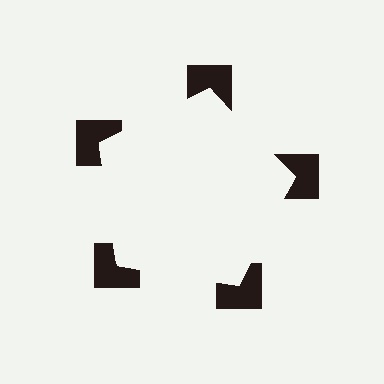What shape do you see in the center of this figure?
An illusory pentagon — its edges are inferred from the aligned wedge cuts in the notched squares, not physically drawn.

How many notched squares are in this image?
There are 5 — one at each vertex of the illusory pentagon.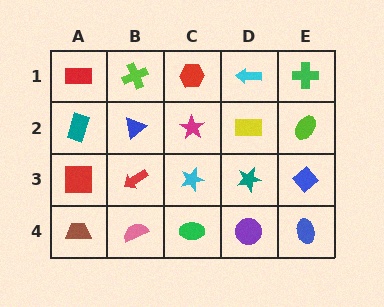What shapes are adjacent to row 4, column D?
A teal star (row 3, column D), a green ellipse (row 4, column C), a blue ellipse (row 4, column E).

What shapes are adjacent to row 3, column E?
A lime ellipse (row 2, column E), a blue ellipse (row 4, column E), a teal star (row 3, column D).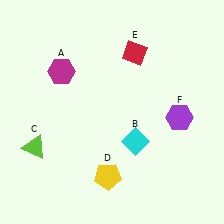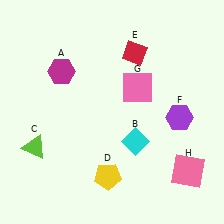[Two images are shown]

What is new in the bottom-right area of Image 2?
A pink square (H) was added in the bottom-right area of Image 2.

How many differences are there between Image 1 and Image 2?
There are 2 differences between the two images.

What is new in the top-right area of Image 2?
A pink square (G) was added in the top-right area of Image 2.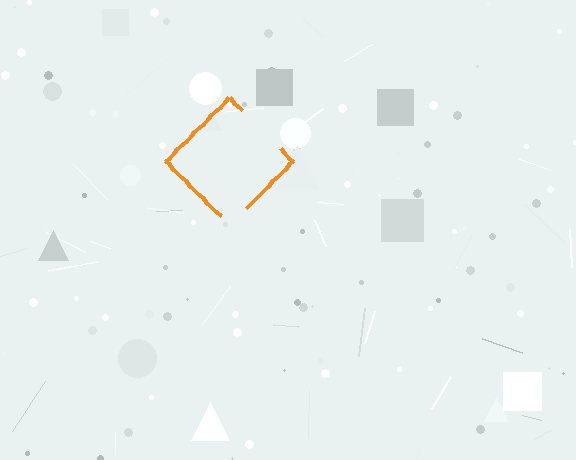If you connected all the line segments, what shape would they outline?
They would outline a diamond.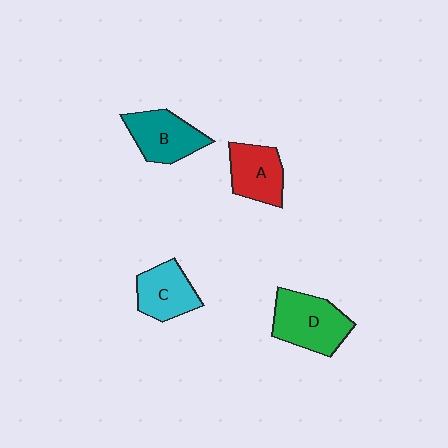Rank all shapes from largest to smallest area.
From largest to smallest: D (green), B (teal), A (red), C (cyan).